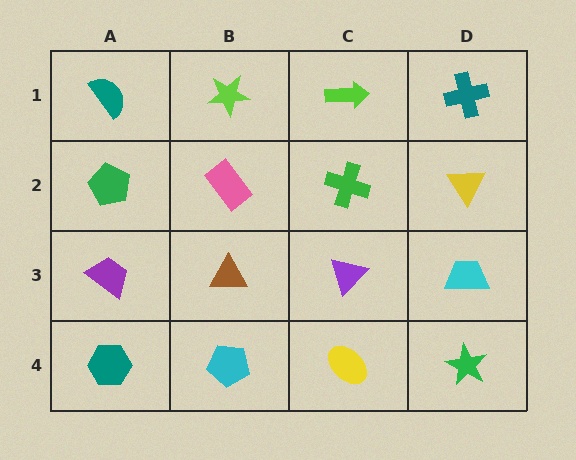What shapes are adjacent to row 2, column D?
A teal cross (row 1, column D), a cyan trapezoid (row 3, column D), a green cross (row 2, column C).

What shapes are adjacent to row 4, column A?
A purple trapezoid (row 3, column A), a cyan pentagon (row 4, column B).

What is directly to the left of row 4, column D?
A yellow ellipse.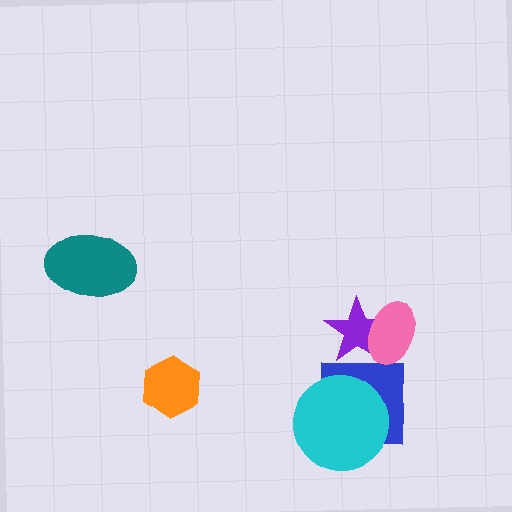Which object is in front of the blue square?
The cyan circle is in front of the blue square.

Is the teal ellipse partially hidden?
No, no other shape covers it.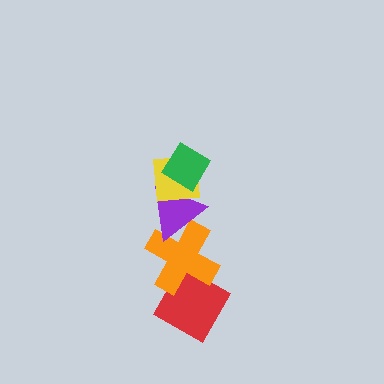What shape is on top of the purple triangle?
The yellow square is on top of the purple triangle.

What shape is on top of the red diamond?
The orange cross is on top of the red diamond.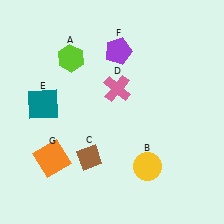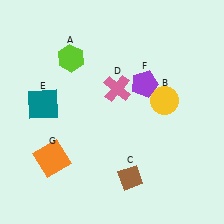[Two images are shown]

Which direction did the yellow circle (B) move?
The yellow circle (B) moved up.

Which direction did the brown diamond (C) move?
The brown diamond (C) moved right.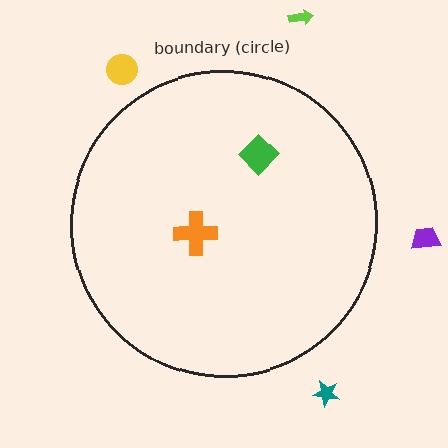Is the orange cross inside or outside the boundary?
Inside.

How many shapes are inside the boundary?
2 inside, 4 outside.